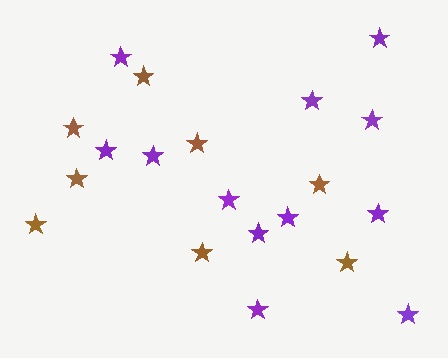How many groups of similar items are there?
There are 2 groups: one group of brown stars (8) and one group of purple stars (12).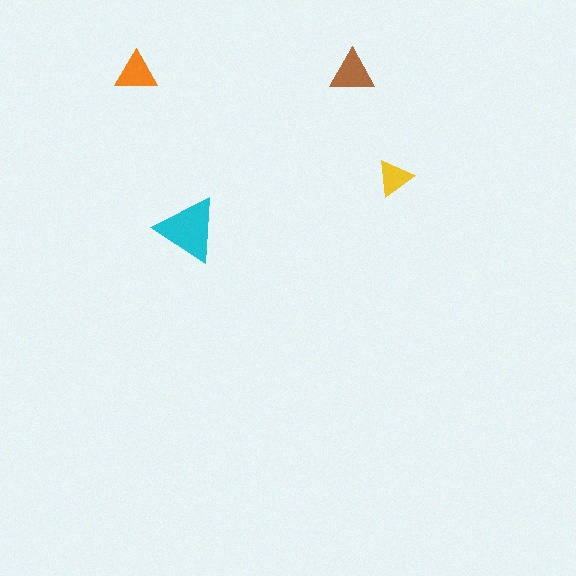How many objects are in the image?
There are 4 objects in the image.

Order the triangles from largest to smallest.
the cyan one, the brown one, the orange one, the yellow one.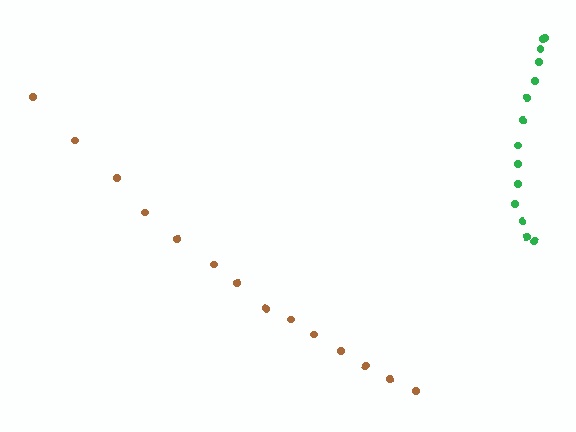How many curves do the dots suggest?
There are 2 distinct paths.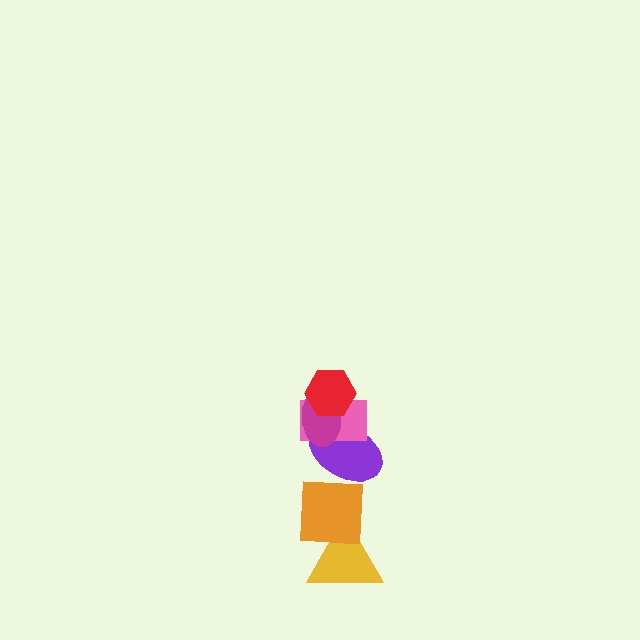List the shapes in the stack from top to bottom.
From top to bottom: the red hexagon, the magenta ellipse, the pink rectangle, the purple ellipse, the orange square, the yellow triangle.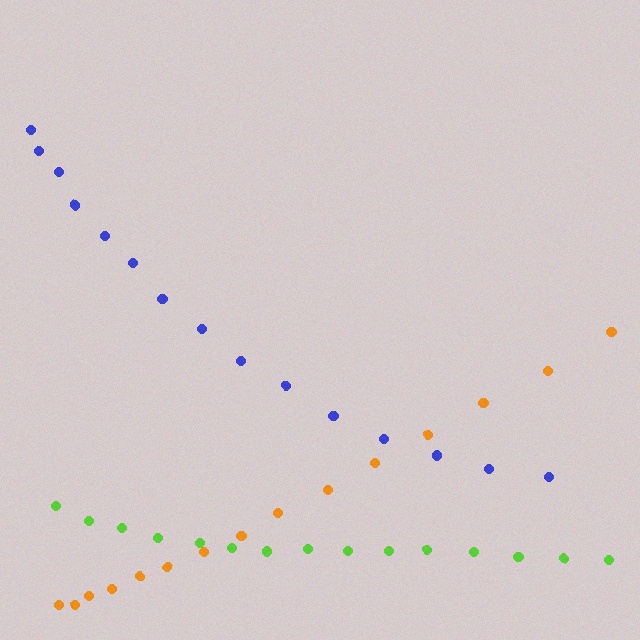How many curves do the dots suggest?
There are 3 distinct paths.